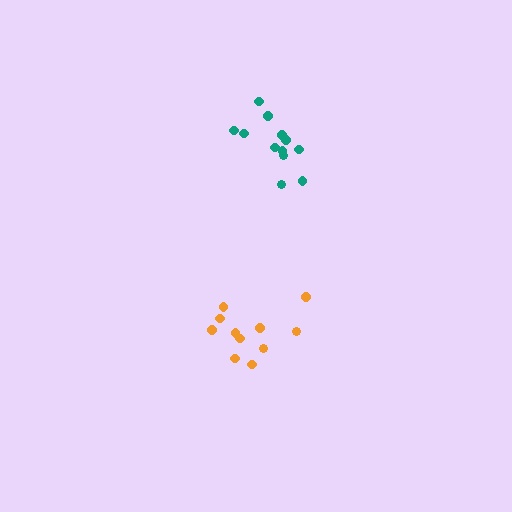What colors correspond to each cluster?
The clusters are colored: teal, orange.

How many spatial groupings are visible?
There are 2 spatial groupings.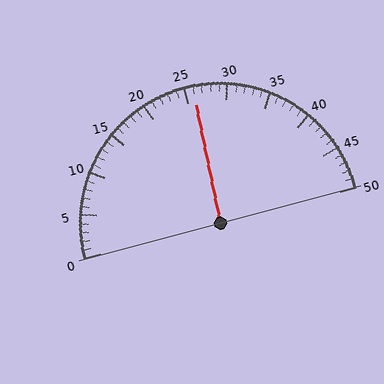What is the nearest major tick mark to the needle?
The nearest major tick mark is 25.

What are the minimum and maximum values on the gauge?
The gauge ranges from 0 to 50.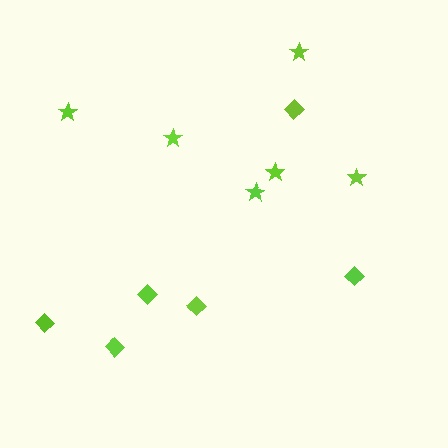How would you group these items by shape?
There are 2 groups: one group of stars (6) and one group of diamonds (6).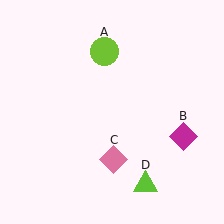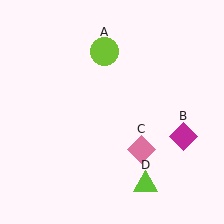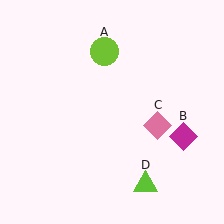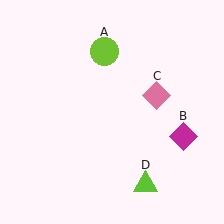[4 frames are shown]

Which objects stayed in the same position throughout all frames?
Lime circle (object A) and magenta diamond (object B) and lime triangle (object D) remained stationary.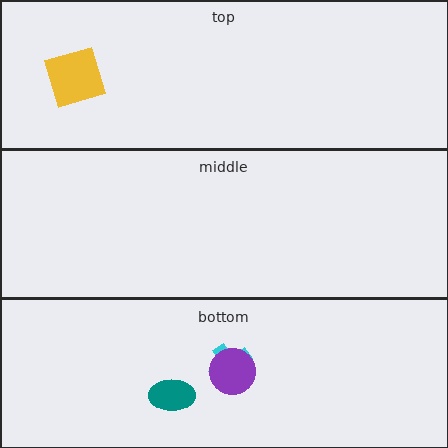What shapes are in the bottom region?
The cyan cross, the purple circle, the teal ellipse.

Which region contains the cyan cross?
The bottom region.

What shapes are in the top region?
The yellow square.